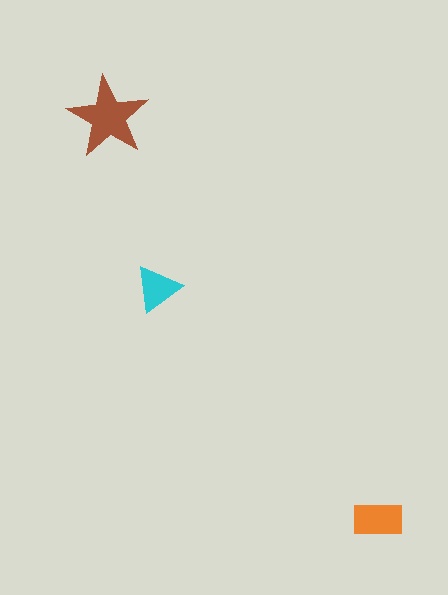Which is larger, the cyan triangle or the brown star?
The brown star.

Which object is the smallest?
The cyan triangle.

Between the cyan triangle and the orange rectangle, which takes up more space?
The orange rectangle.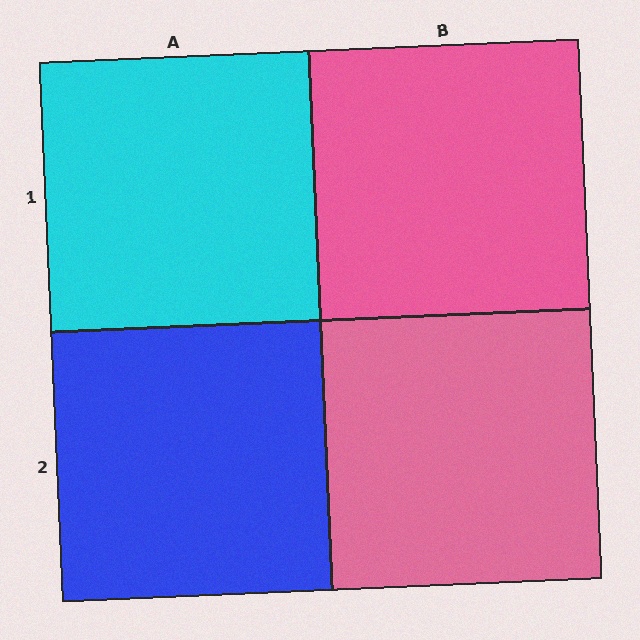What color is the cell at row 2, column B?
Pink.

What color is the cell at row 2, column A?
Blue.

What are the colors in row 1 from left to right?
Cyan, pink.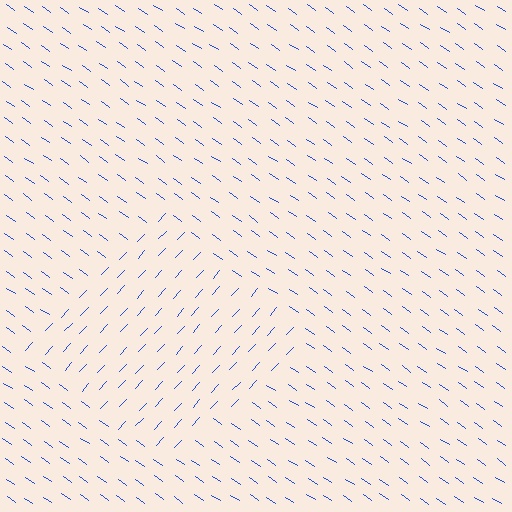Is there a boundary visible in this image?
Yes, there is a texture boundary formed by a change in line orientation.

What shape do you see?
I see a diamond.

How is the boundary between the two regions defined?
The boundary is defined purely by a change in line orientation (approximately 83 degrees difference). All lines are the same color and thickness.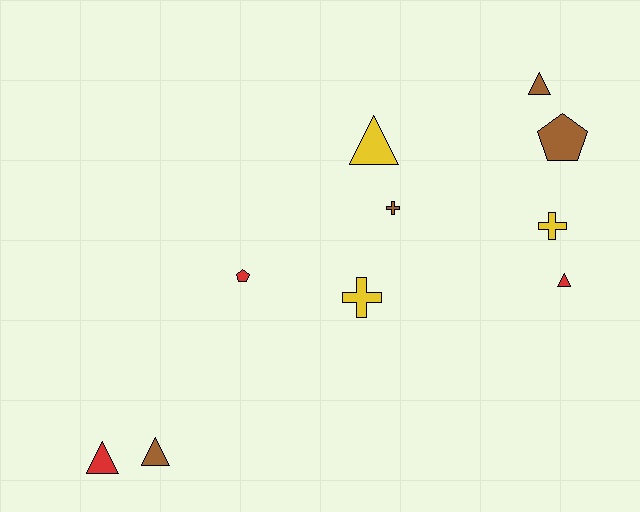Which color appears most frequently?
Brown, with 4 objects.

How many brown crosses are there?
There is 1 brown cross.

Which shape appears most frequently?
Triangle, with 5 objects.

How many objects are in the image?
There are 10 objects.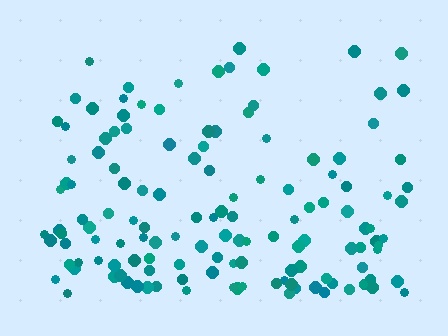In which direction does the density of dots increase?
From top to bottom, with the bottom side densest.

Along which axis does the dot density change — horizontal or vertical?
Vertical.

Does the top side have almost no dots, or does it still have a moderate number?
Still a moderate number, just noticeably fewer than the bottom.